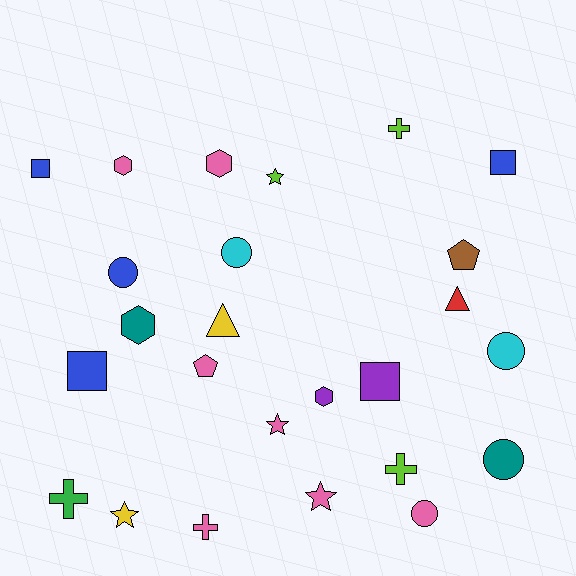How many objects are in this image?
There are 25 objects.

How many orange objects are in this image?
There are no orange objects.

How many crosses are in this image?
There are 4 crosses.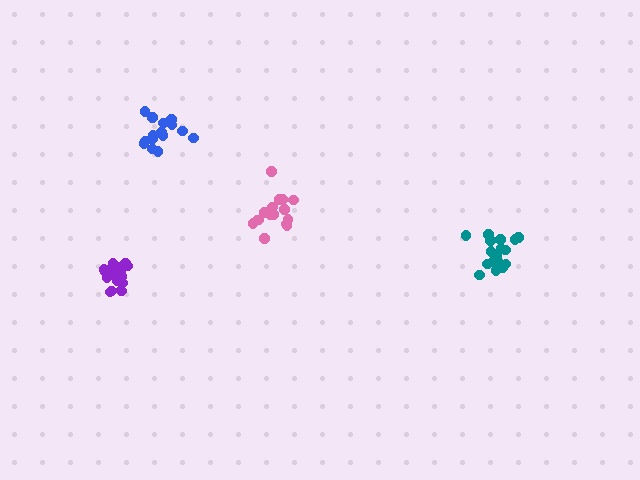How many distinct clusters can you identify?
There are 4 distinct clusters.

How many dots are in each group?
Group 1: 20 dots, Group 2: 17 dots, Group 3: 19 dots, Group 4: 15 dots (71 total).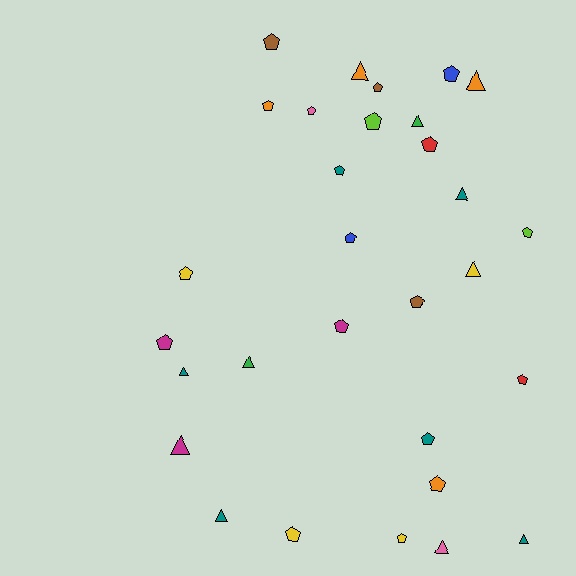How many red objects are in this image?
There are 2 red objects.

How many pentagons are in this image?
There are 19 pentagons.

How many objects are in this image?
There are 30 objects.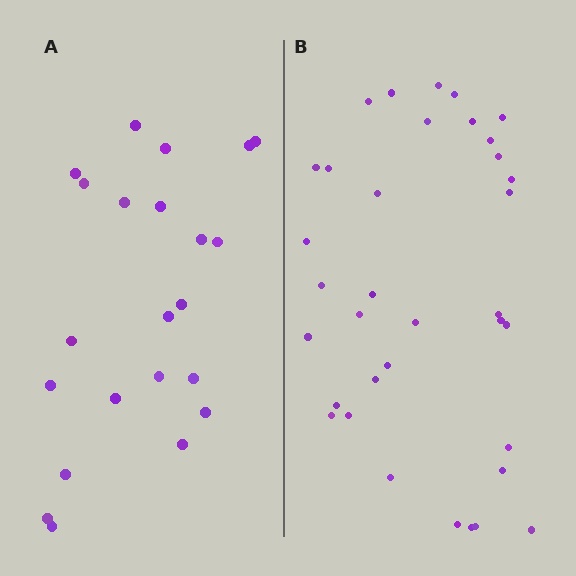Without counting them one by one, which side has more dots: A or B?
Region B (the right region) has more dots.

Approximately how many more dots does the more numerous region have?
Region B has approximately 15 more dots than region A.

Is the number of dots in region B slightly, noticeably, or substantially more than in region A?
Region B has substantially more. The ratio is roughly 1.6 to 1.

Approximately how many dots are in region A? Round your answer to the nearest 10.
About 20 dots. (The exact count is 22, which rounds to 20.)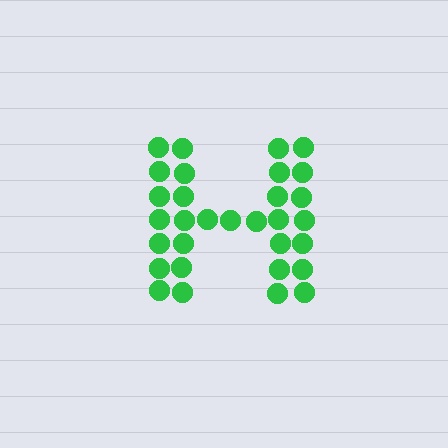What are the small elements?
The small elements are circles.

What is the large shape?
The large shape is the letter H.